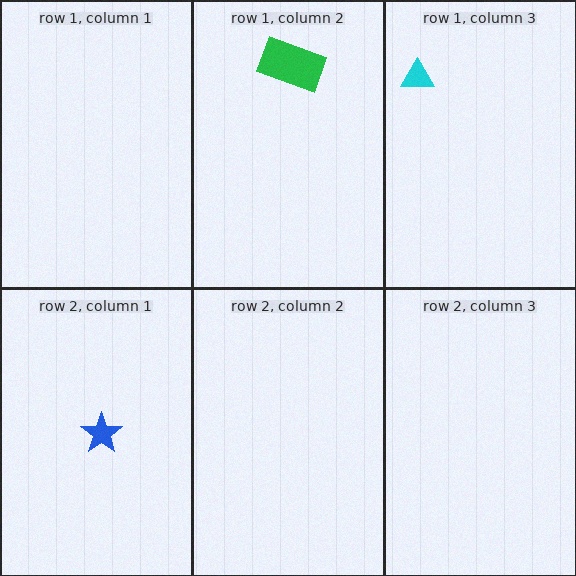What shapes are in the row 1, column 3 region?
The cyan triangle.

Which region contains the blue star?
The row 2, column 1 region.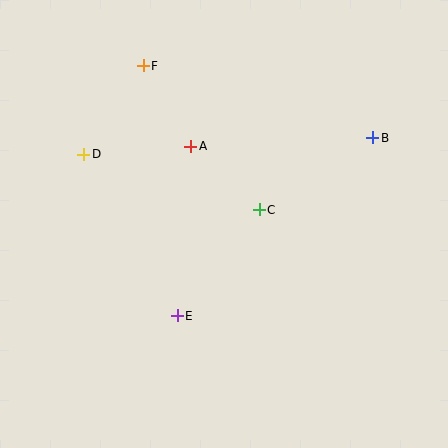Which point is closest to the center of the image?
Point C at (259, 210) is closest to the center.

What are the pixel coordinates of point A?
Point A is at (191, 146).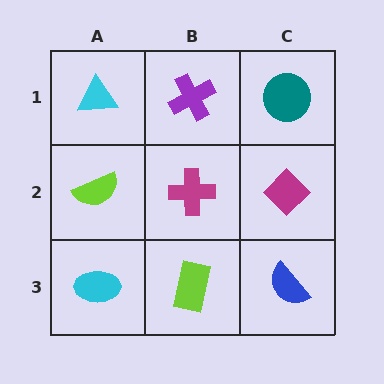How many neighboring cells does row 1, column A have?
2.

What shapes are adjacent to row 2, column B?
A purple cross (row 1, column B), a lime rectangle (row 3, column B), a lime semicircle (row 2, column A), a magenta diamond (row 2, column C).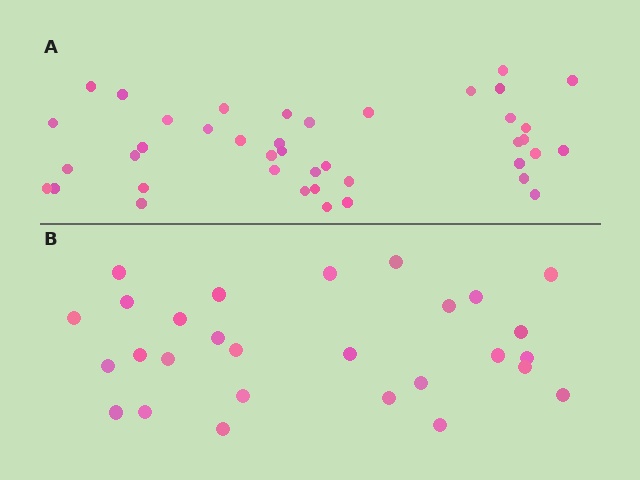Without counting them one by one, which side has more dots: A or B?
Region A (the top region) has more dots.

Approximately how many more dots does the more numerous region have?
Region A has approximately 15 more dots than region B.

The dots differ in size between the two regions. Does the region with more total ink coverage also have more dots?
No. Region B has more total ink coverage because its dots are larger, but region A actually contains more individual dots. Total area can be misleading — the number of items is what matters here.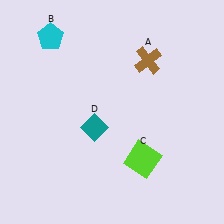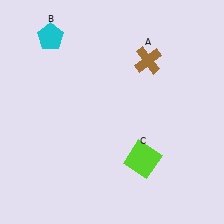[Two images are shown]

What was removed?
The teal diamond (D) was removed in Image 2.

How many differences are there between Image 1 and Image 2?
There is 1 difference between the two images.